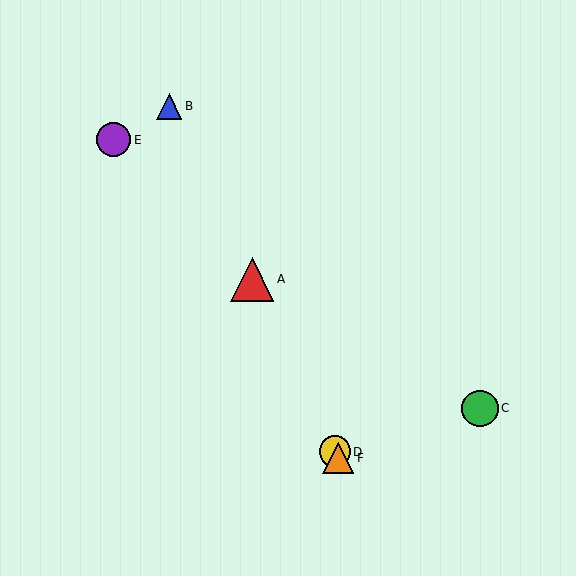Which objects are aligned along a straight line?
Objects A, B, D, F are aligned along a straight line.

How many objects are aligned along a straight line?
4 objects (A, B, D, F) are aligned along a straight line.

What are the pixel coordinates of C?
Object C is at (480, 408).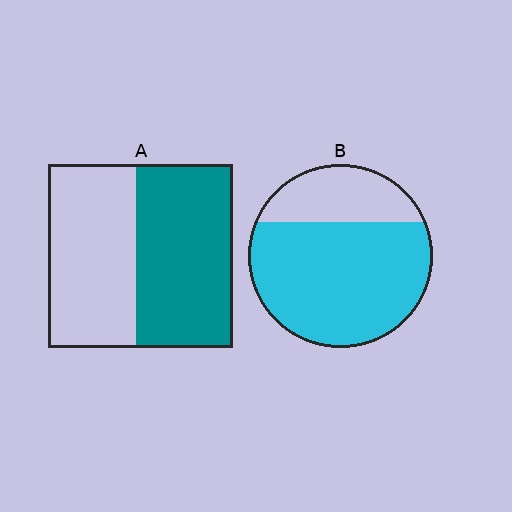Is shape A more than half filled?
Roughly half.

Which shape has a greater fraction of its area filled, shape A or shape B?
Shape B.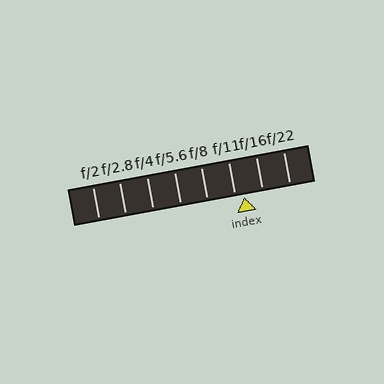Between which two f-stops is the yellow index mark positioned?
The index mark is between f/11 and f/16.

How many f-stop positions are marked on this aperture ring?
There are 8 f-stop positions marked.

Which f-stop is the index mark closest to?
The index mark is closest to f/11.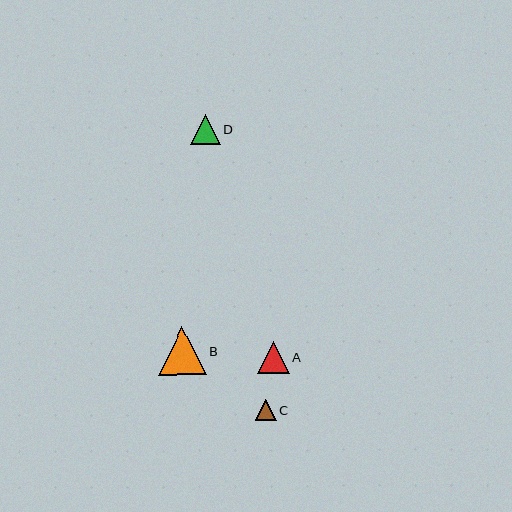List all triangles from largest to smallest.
From largest to smallest: B, A, D, C.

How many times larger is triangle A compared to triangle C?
Triangle A is approximately 1.5 times the size of triangle C.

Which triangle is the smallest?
Triangle C is the smallest with a size of approximately 21 pixels.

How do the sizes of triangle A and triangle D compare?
Triangle A and triangle D are approximately the same size.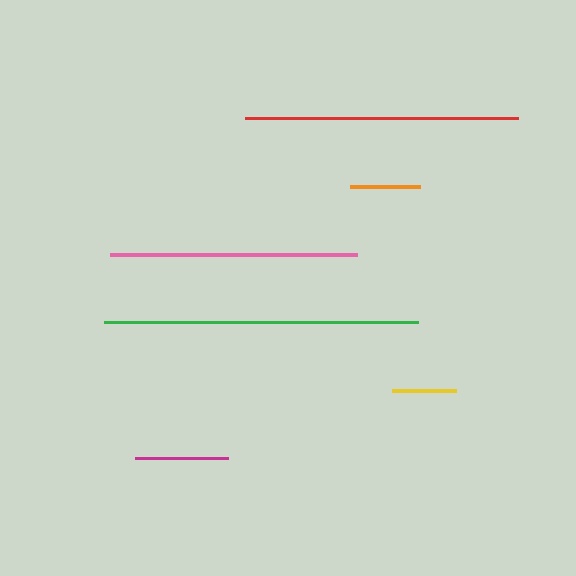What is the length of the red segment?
The red segment is approximately 273 pixels long.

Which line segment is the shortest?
The yellow line is the shortest at approximately 64 pixels.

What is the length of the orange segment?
The orange segment is approximately 70 pixels long.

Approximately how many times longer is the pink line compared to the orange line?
The pink line is approximately 3.5 times the length of the orange line.